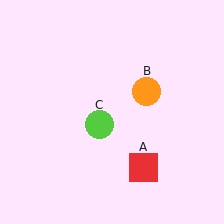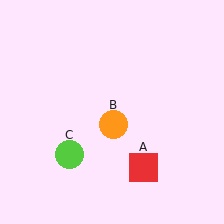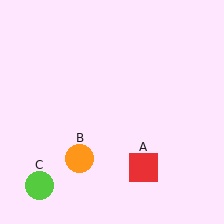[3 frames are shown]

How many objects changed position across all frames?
2 objects changed position: orange circle (object B), lime circle (object C).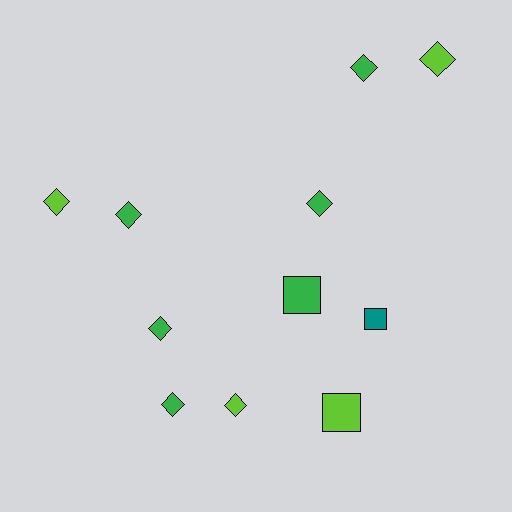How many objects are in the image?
There are 11 objects.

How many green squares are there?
There is 1 green square.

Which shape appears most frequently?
Diamond, with 8 objects.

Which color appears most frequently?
Green, with 6 objects.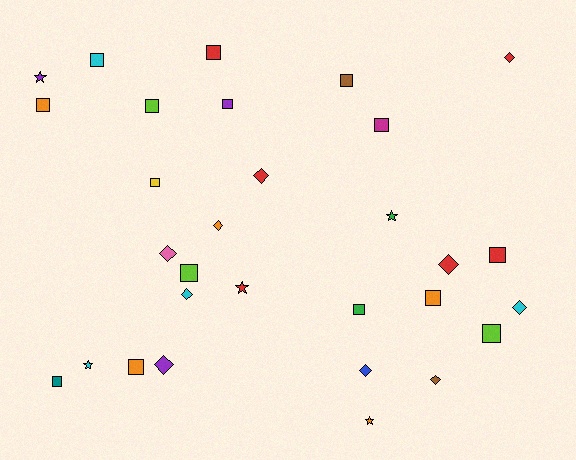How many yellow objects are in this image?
There is 1 yellow object.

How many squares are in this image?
There are 15 squares.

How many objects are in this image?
There are 30 objects.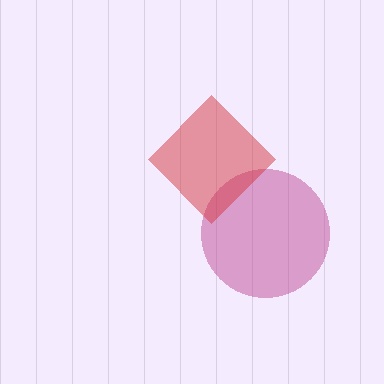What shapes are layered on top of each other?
The layered shapes are: a magenta circle, a red diamond.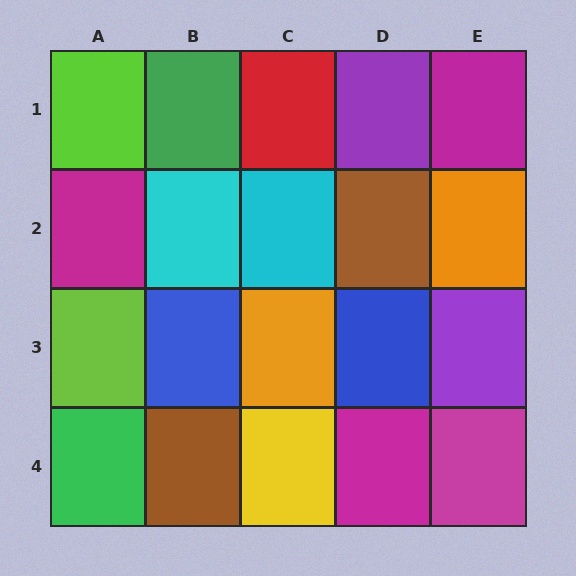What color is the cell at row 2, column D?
Brown.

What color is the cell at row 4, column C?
Yellow.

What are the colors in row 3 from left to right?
Lime, blue, orange, blue, purple.